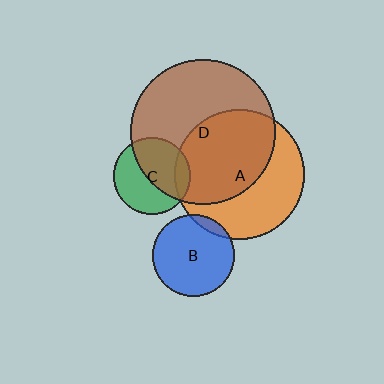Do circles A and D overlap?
Yes.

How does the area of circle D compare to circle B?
Approximately 3.1 times.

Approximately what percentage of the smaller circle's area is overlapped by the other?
Approximately 55%.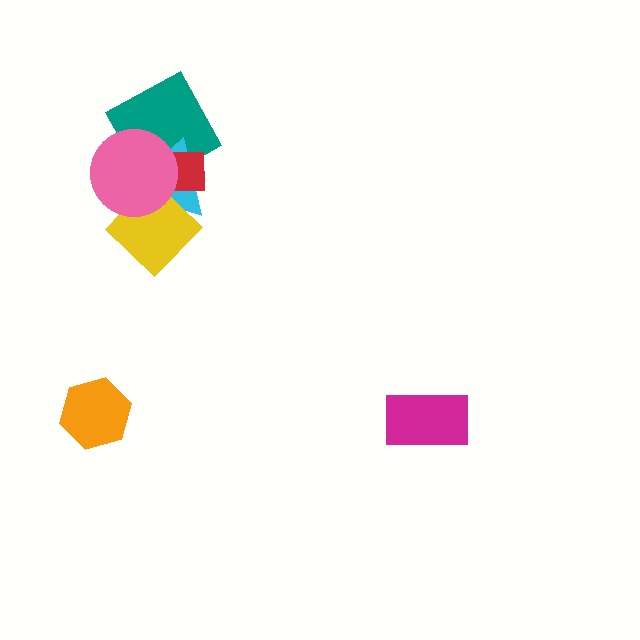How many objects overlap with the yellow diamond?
3 objects overlap with the yellow diamond.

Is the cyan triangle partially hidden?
Yes, it is partially covered by another shape.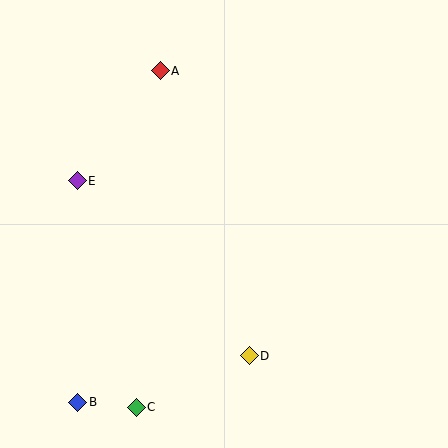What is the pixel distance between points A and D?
The distance between A and D is 298 pixels.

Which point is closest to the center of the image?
Point D at (249, 356) is closest to the center.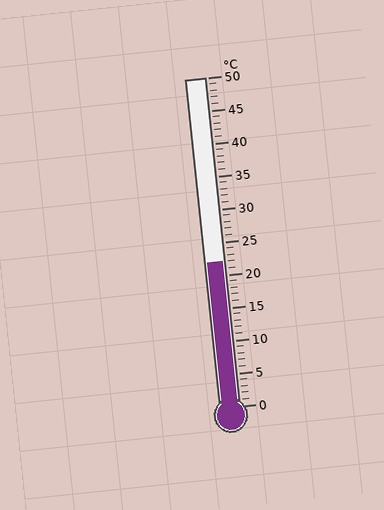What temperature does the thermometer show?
The thermometer shows approximately 22°C.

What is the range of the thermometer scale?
The thermometer scale ranges from 0°C to 50°C.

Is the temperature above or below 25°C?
The temperature is below 25°C.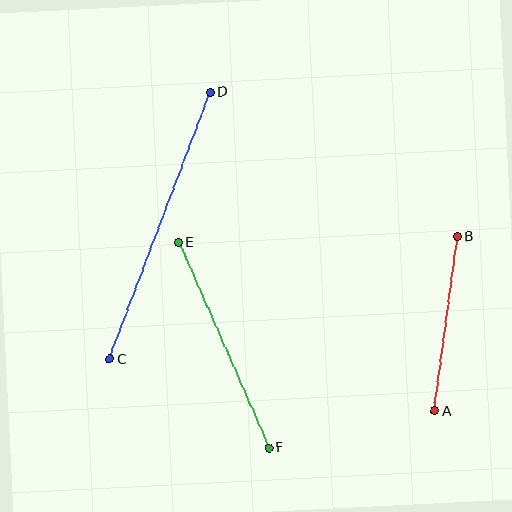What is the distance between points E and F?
The distance is approximately 224 pixels.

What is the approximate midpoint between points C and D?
The midpoint is at approximately (160, 226) pixels.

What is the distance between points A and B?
The distance is approximately 176 pixels.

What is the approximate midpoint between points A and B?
The midpoint is at approximately (446, 324) pixels.